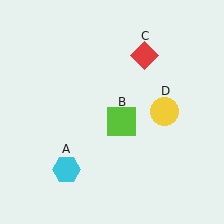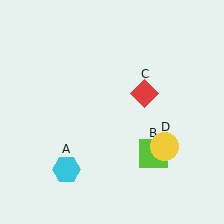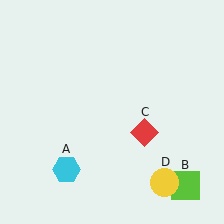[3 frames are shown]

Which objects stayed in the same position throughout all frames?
Cyan hexagon (object A) remained stationary.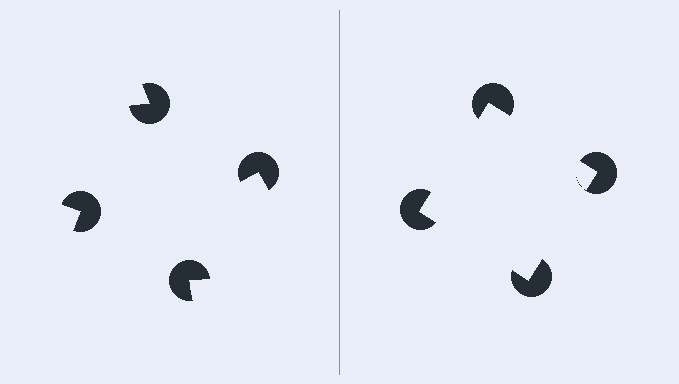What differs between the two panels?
The pac-man discs are positioned identically on both sides; only the wedge orientations differ. On the right they align to a square; on the left they are misaligned.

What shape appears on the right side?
An illusory square.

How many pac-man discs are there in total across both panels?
8 — 4 on each side.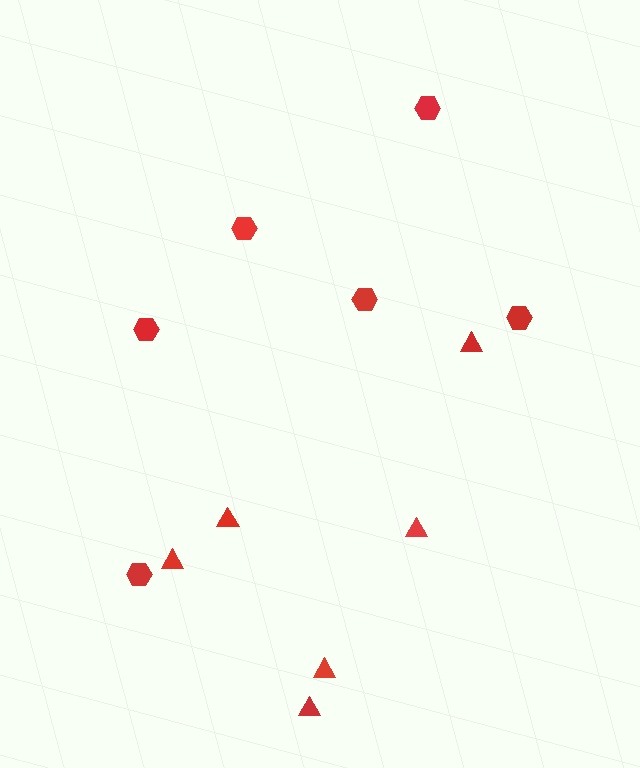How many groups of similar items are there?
There are 2 groups: one group of triangles (6) and one group of hexagons (6).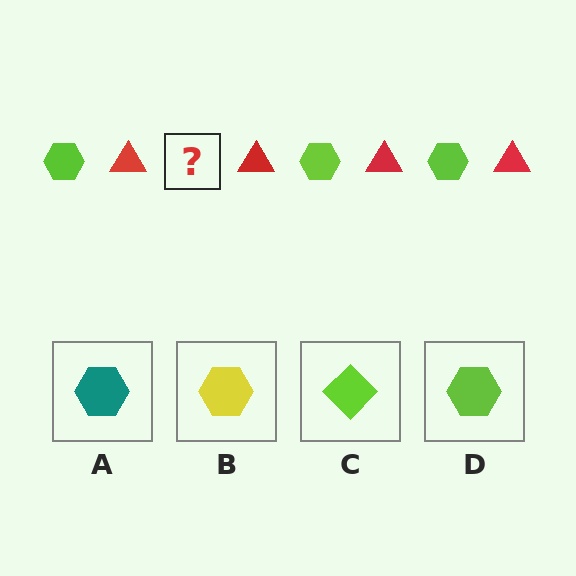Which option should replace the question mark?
Option D.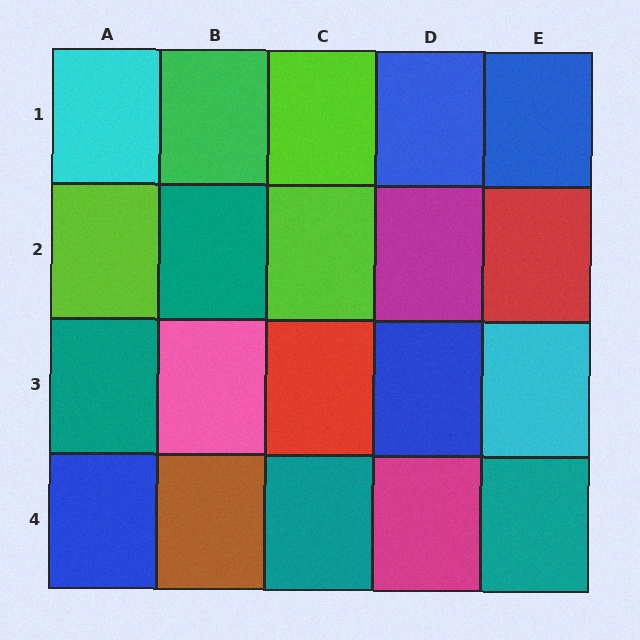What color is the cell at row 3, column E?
Cyan.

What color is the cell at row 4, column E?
Teal.